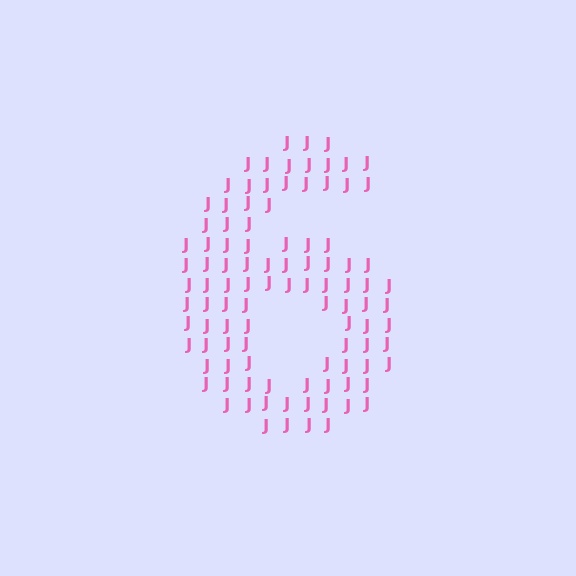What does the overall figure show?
The overall figure shows the digit 6.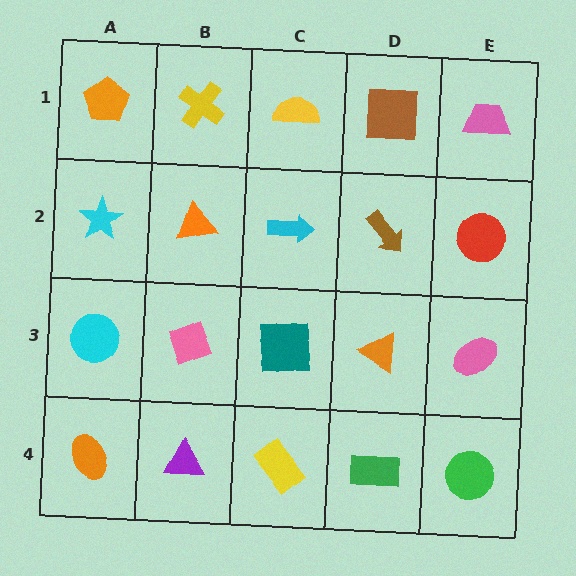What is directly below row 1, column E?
A red circle.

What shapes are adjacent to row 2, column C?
A yellow semicircle (row 1, column C), a teal square (row 3, column C), an orange triangle (row 2, column B), a brown arrow (row 2, column D).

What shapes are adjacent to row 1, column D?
A brown arrow (row 2, column D), a yellow semicircle (row 1, column C), a pink trapezoid (row 1, column E).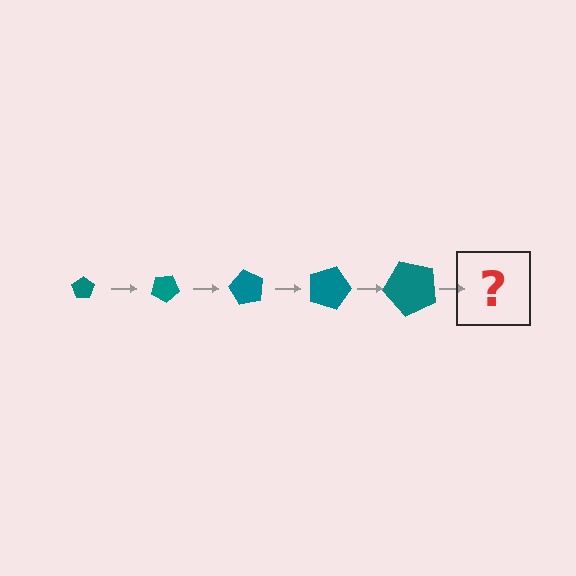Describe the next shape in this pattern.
It should be a pentagon, larger than the previous one and rotated 150 degrees from the start.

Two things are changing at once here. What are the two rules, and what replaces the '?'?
The two rules are that the pentagon grows larger each step and it rotates 30 degrees each step. The '?' should be a pentagon, larger than the previous one and rotated 150 degrees from the start.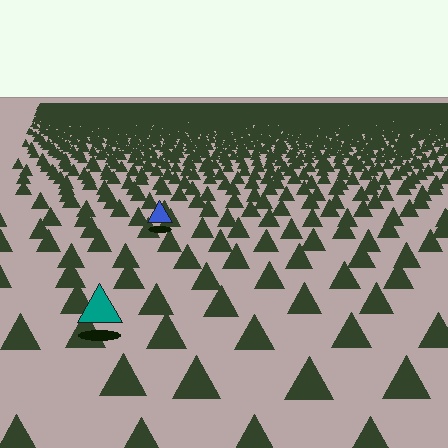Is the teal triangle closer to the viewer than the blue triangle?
Yes. The teal triangle is closer — you can tell from the texture gradient: the ground texture is coarser near it.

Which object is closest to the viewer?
The teal triangle is closest. The texture marks near it are larger and more spread out.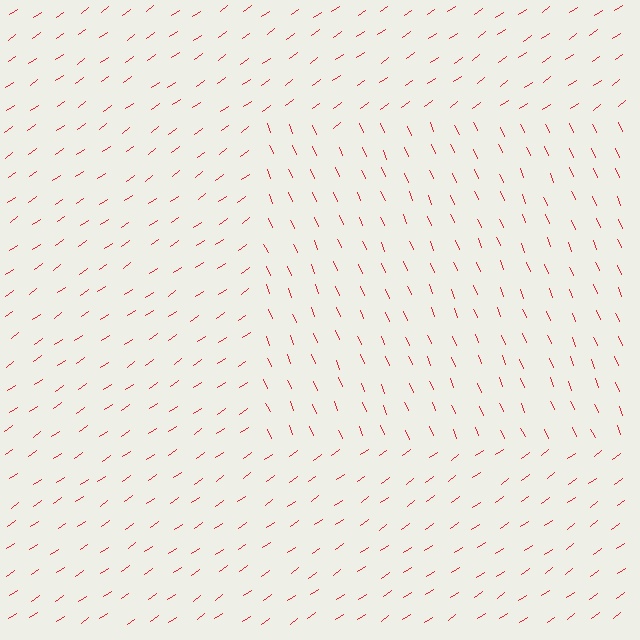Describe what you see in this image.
The image is filled with small red line segments. A rectangle region in the image has lines oriented differently from the surrounding lines, creating a visible texture boundary.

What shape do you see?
I see a rectangle.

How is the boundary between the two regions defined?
The boundary is defined purely by a change in line orientation (approximately 78 degrees difference). All lines are the same color and thickness.